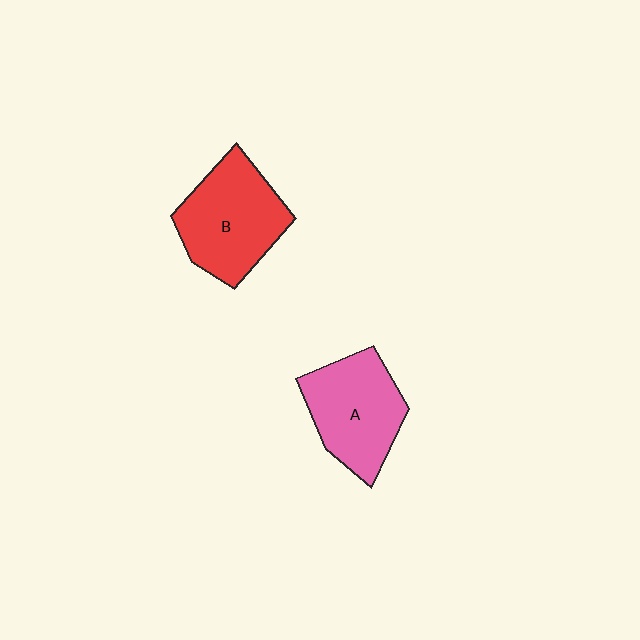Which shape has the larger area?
Shape B (red).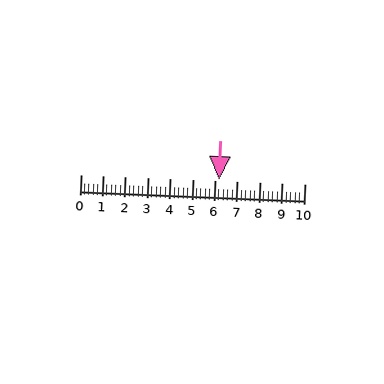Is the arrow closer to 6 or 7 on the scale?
The arrow is closer to 6.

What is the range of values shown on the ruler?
The ruler shows values from 0 to 10.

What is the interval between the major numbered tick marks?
The major tick marks are spaced 1 units apart.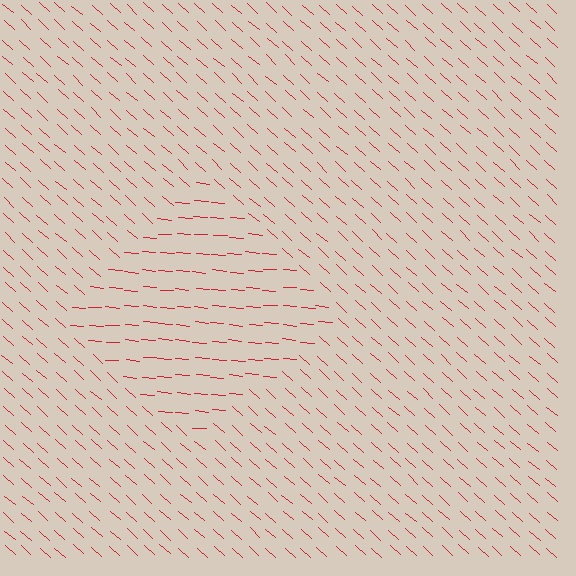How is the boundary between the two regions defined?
The boundary is defined purely by a change in line orientation (approximately 37 degrees difference). All lines are the same color and thickness.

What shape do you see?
I see a diamond.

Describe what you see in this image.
The image is filled with small red line segments. A diamond region in the image has lines oriented differently from the surrounding lines, creating a visible texture boundary.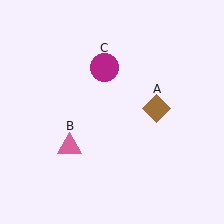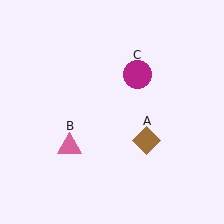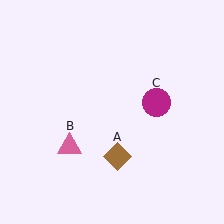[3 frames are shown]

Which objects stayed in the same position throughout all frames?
Pink triangle (object B) remained stationary.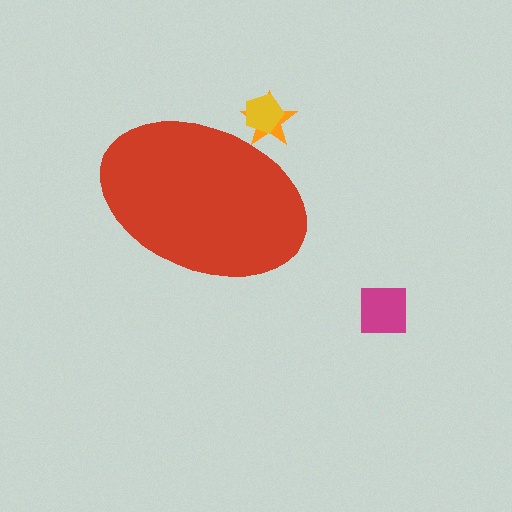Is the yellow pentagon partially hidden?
Yes, the yellow pentagon is partially hidden behind the red ellipse.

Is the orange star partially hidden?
Yes, the orange star is partially hidden behind the red ellipse.